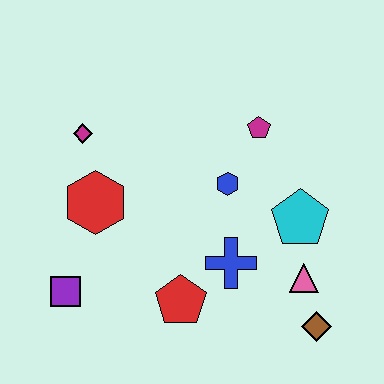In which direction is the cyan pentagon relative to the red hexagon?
The cyan pentagon is to the right of the red hexagon.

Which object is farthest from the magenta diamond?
The brown diamond is farthest from the magenta diamond.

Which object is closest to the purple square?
The red hexagon is closest to the purple square.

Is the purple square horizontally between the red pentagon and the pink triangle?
No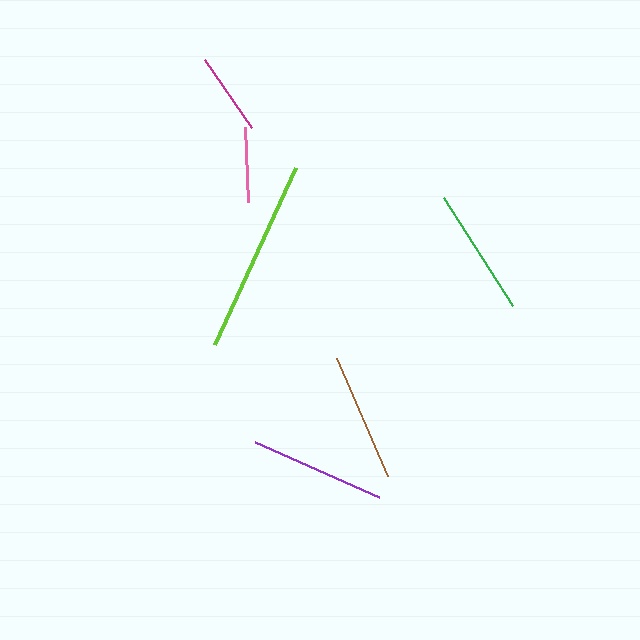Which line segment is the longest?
The lime line is the longest at approximately 195 pixels.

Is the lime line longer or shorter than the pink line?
The lime line is longer than the pink line.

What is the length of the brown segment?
The brown segment is approximately 129 pixels long.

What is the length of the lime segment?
The lime segment is approximately 195 pixels long.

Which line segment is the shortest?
The pink line is the shortest at approximately 75 pixels.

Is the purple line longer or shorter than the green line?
The purple line is longer than the green line.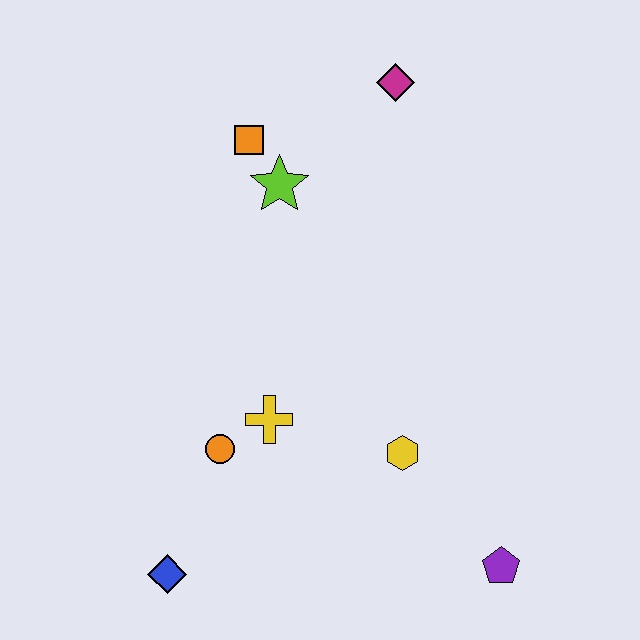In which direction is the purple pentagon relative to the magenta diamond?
The purple pentagon is below the magenta diamond.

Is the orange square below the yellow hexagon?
No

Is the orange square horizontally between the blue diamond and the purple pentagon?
Yes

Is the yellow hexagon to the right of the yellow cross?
Yes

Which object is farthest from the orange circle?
The magenta diamond is farthest from the orange circle.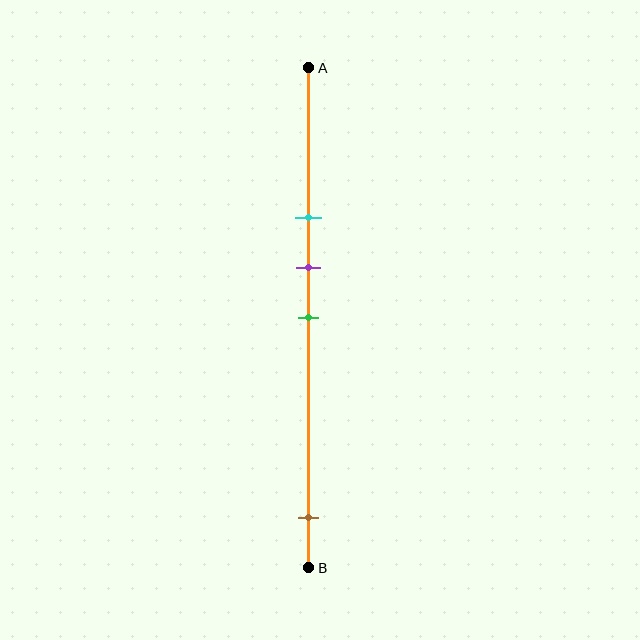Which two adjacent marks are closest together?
The purple and green marks are the closest adjacent pair.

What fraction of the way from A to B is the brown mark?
The brown mark is approximately 90% (0.9) of the way from A to B.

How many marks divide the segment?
There are 4 marks dividing the segment.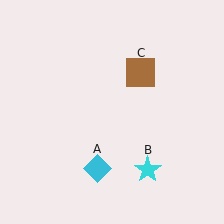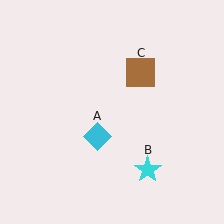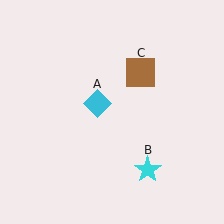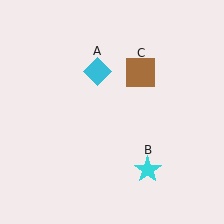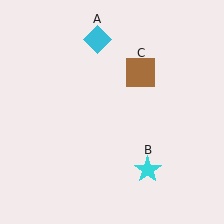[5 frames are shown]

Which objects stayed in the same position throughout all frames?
Cyan star (object B) and brown square (object C) remained stationary.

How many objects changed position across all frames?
1 object changed position: cyan diamond (object A).